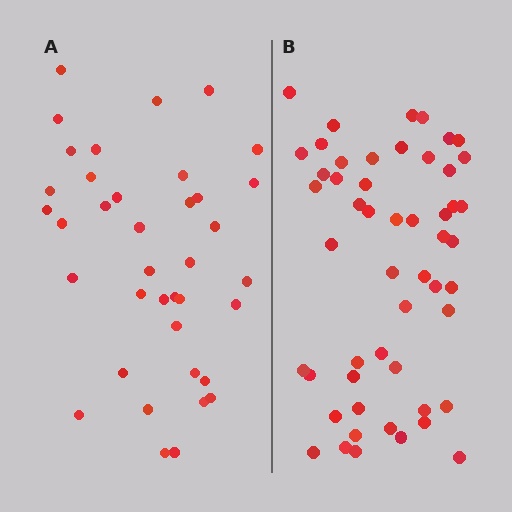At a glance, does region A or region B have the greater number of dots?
Region B (the right region) has more dots.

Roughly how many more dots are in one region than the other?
Region B has approximately 15 more dots than region A.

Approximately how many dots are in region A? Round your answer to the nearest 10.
About 40 dots. (The exact count is 38, which rounds to 40.)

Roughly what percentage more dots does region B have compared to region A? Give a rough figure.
About 35% more.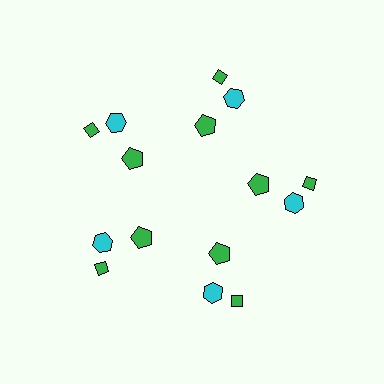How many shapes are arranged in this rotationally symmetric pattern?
There are 15 shapes, arranged in 5 groups of 3.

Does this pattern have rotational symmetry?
Yes, this pattern has 5-fold rotational symmetry. It looks the same after rotating 72 degrees around the center.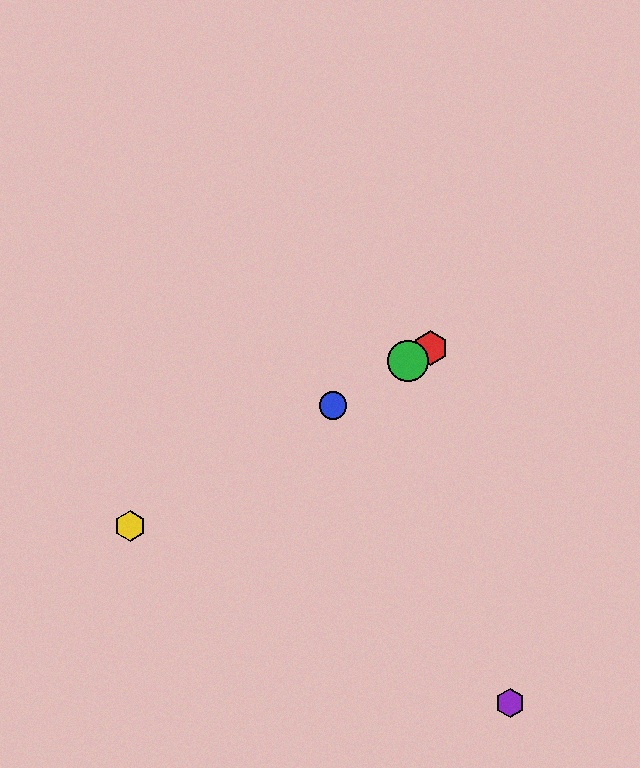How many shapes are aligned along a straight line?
4 shapes (the red hexagon, the blue circle, the green circle, the yellow hexagon) are aligned along a straight line.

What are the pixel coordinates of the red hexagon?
The red hexagon is at (430, 348).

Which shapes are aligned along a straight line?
The red hexagon, the blue circle, the green circle, the yellow hexagon are aligned along a straight line.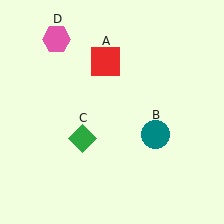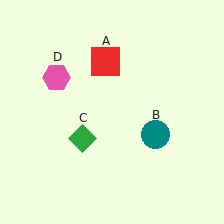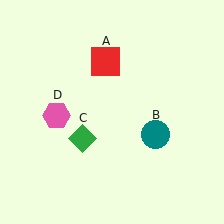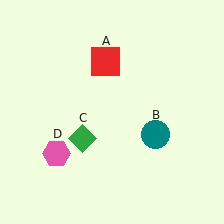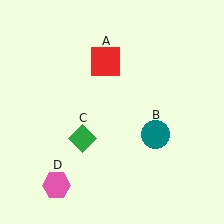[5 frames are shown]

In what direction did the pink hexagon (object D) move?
The pink hexagon (object D) moved down.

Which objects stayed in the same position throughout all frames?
Red square (object A) and teal circle (object B) and green diamond (object C) remained stationary.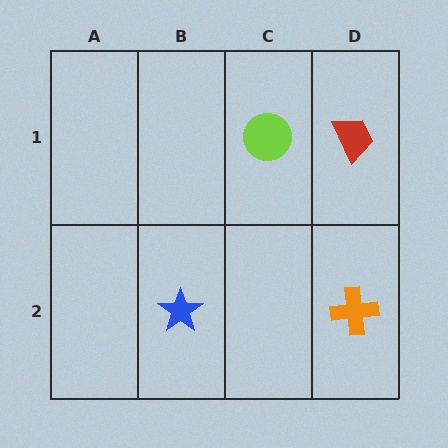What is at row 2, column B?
A blue star.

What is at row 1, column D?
A red trapezoid.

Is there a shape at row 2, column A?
No, that cell is empty.